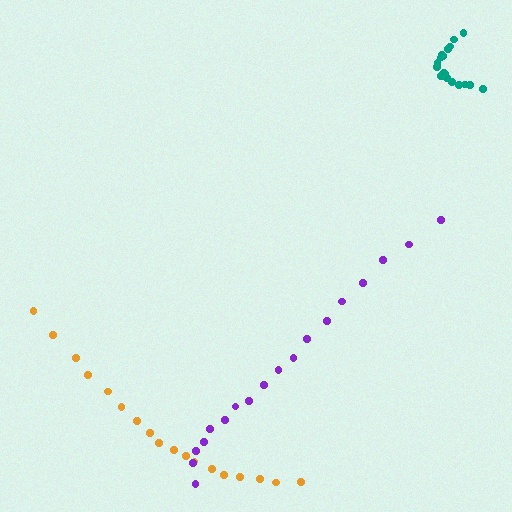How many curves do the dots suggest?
There are 3 distinct paths.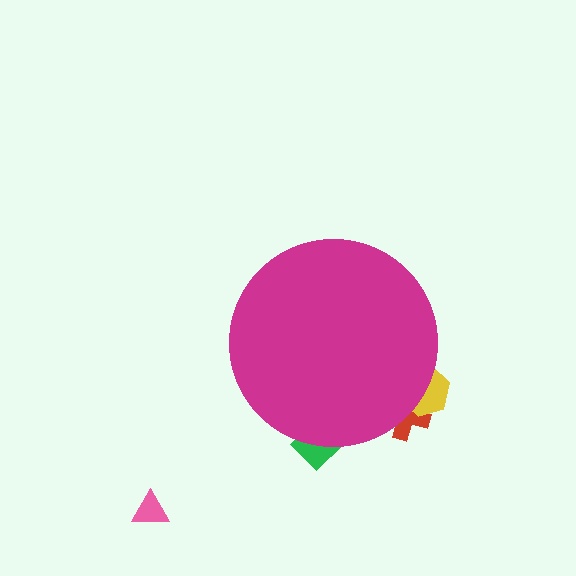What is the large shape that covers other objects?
A magenta circle.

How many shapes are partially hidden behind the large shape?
3 shapes are partially hidden.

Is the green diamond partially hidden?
Yes, the green diamond is partially hidden behind the magenta circle.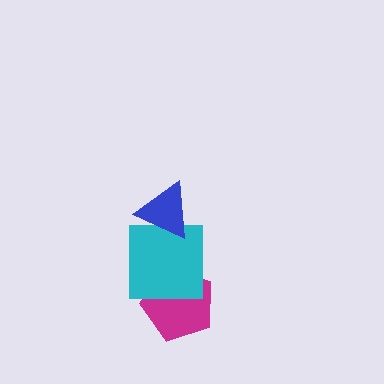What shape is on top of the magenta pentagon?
The cyan square is on top of the magenta pentagon.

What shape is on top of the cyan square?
The blue triangle is on top of the cyan square.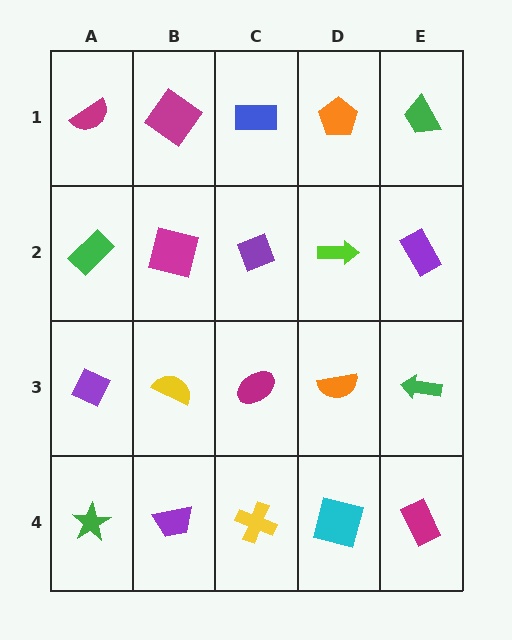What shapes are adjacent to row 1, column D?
A lime arrow (row 2, column D), a blue rectangle (row 1, column C), a green trapezoid (row 1, column E).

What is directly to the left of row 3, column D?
A magenta ellipse.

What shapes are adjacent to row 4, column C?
A magenta ellipse (row 3, column C), a purple trapezoid (row 4, column B), a cyan square (row 4, column D).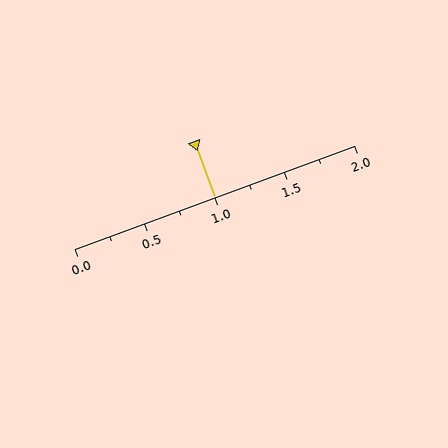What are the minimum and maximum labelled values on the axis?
The axis runs from 0.0 to 2.0.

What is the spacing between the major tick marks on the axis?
The major ticks are spaced 0.5 apart.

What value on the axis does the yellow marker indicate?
The marker indicates approximately 1.